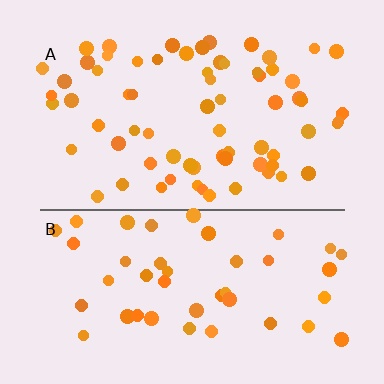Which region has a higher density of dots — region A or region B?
A (the top).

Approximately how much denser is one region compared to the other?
Approximately 1.6× — region A over region B.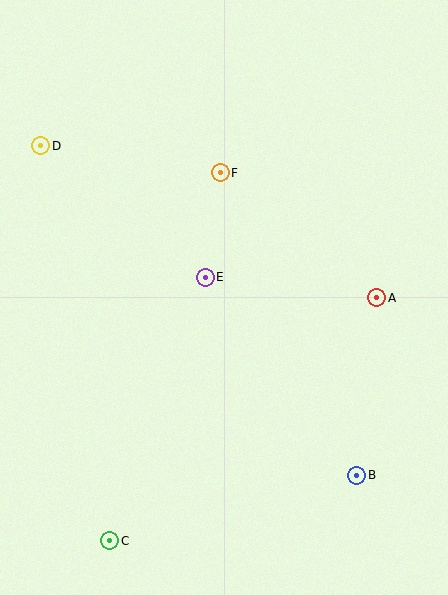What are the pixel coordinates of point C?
Point C is at (109, 541).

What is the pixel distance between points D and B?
The distance between D and B is 457 pixels.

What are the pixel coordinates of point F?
Point F is at (220, 173).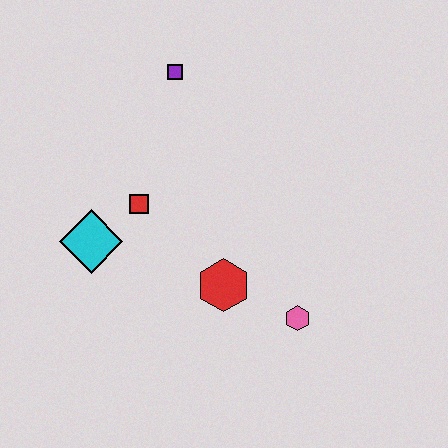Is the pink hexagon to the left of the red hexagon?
No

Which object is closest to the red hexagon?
The pink hexagon is closest to the red hexagon.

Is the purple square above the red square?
Yes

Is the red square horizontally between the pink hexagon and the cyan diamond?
Yes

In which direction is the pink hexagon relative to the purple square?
The pink hexagon is below the purple square.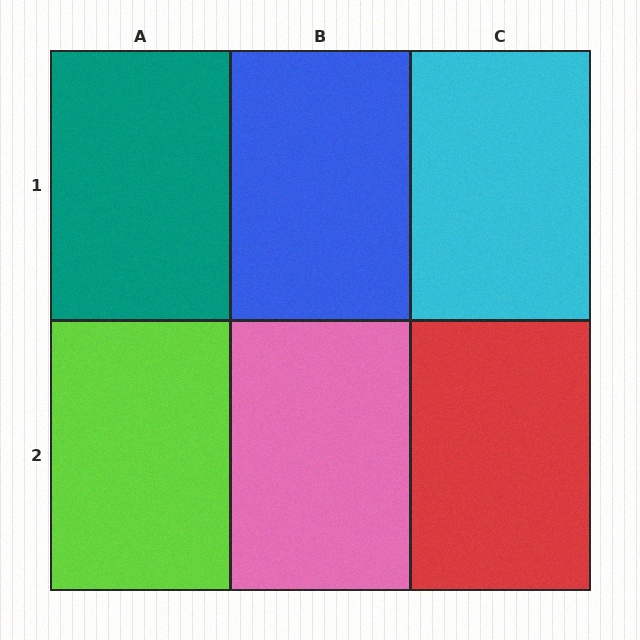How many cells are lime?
1 cell is lime.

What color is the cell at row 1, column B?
Blue.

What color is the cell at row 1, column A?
Teal.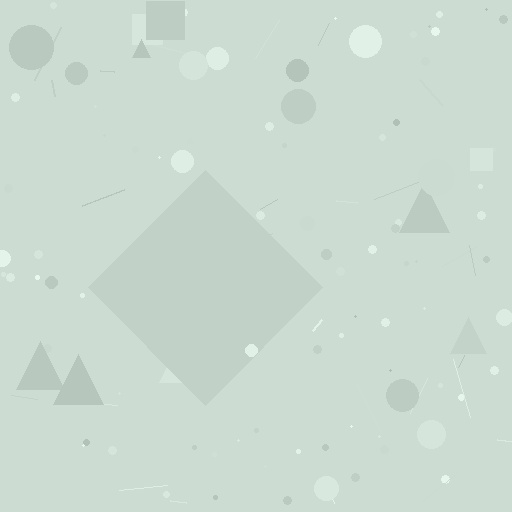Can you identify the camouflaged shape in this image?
The camouflaged shape is a diamond.